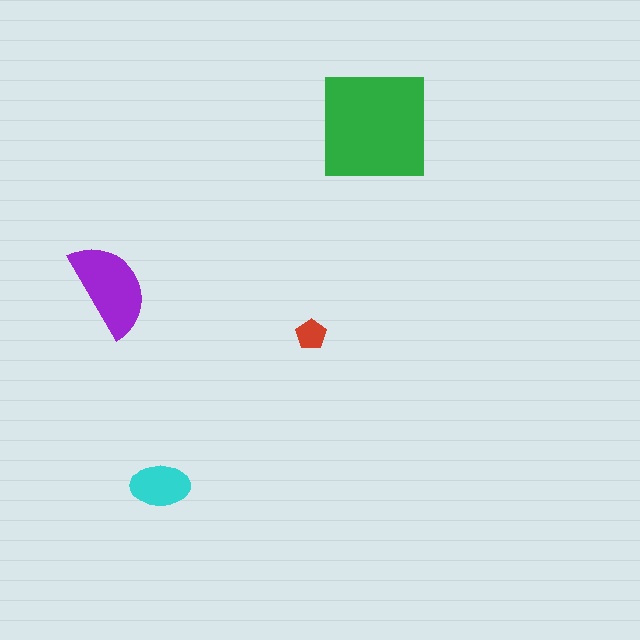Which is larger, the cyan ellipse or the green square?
The green square.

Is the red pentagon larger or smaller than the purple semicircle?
Smaller.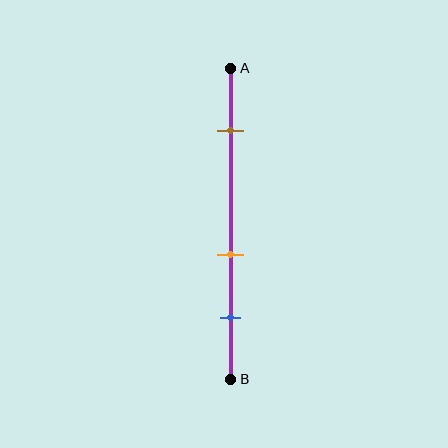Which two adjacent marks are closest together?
The orange and blue marks are the closest adjacent pair.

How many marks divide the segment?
There are 3 marks dividing the segment.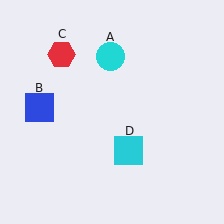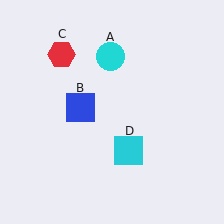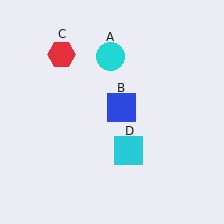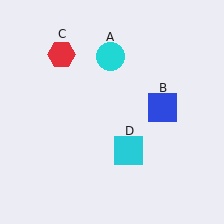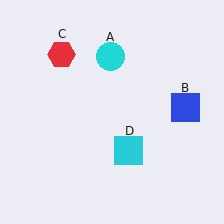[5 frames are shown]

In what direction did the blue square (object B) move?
The blue square (object B) moved right.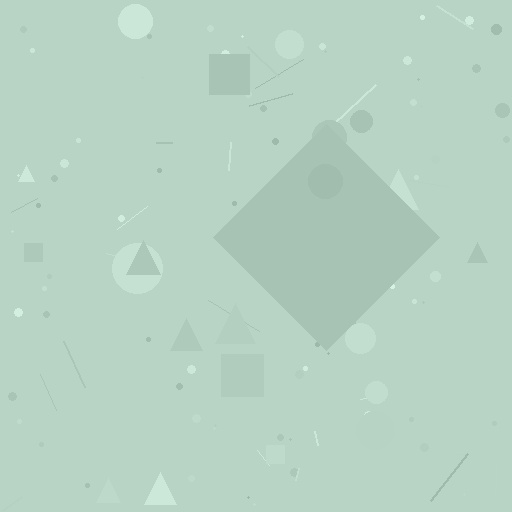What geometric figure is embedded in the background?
A diamond is embedded in the background.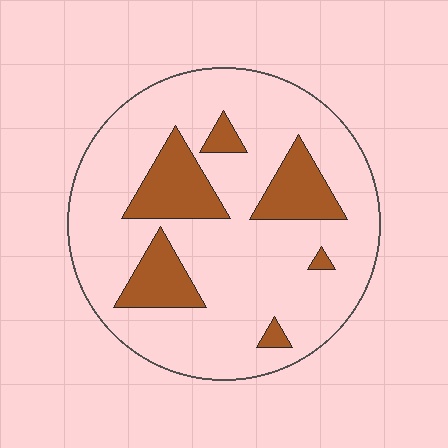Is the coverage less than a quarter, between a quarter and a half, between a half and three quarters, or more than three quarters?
Less than a quarter.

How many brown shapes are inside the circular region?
6.